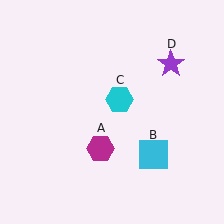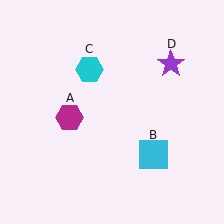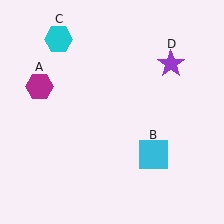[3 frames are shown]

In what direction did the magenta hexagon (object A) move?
The magenta hexagon (object A) moved up and to the left.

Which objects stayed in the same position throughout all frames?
Cyan square (object B) and purple star (object D) remained stationary.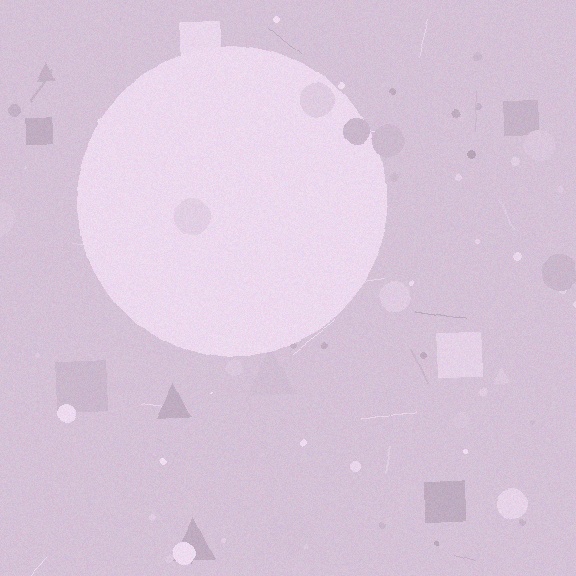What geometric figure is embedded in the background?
A circle is embedded in the background.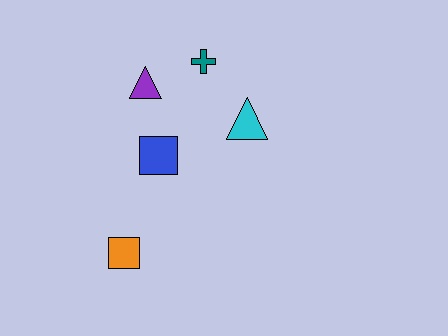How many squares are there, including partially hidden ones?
There are 2 squares.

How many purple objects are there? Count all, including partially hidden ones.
There is 1 purple object.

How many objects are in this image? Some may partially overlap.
There are 5 objects.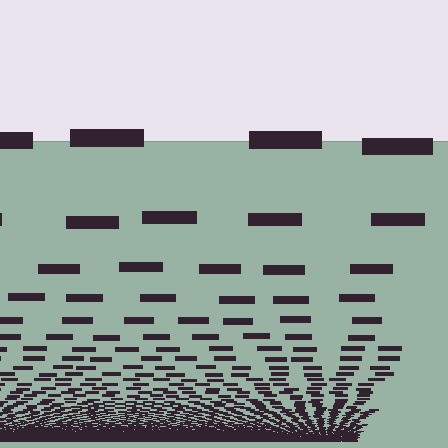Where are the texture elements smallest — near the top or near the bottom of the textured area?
Near the bottom.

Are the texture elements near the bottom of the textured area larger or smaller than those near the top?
Smaller. The gradient is inverted — elements near the bottom are smaller and denser.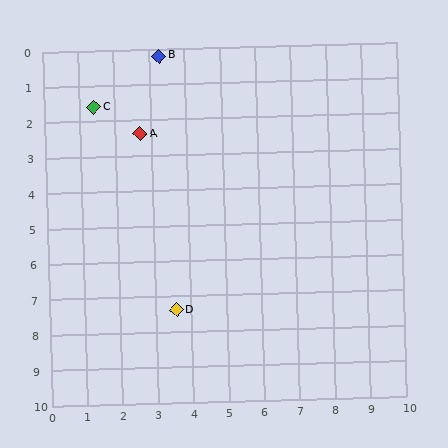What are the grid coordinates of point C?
Point C is at approximately (1.4, 1.6).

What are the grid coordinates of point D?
Point D is at approximately (3.6, 7.4).